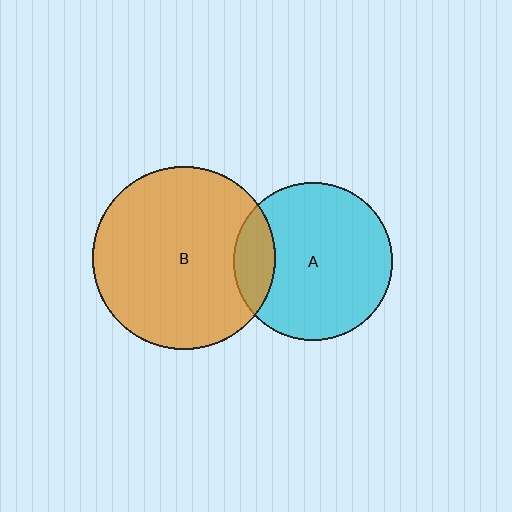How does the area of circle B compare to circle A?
Approximately 1.3 times.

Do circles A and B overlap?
Yes.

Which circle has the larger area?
Circle B (orange).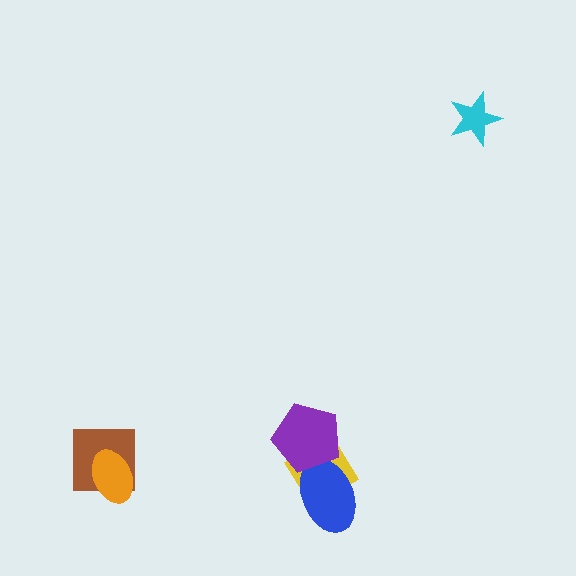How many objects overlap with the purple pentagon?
2 objects overlap with the purple pentagon.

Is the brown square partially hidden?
Yes, it is partially covered by another shape.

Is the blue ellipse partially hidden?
Yes, it is partially covered by another shape.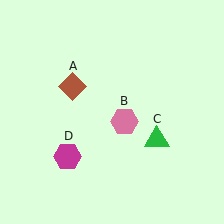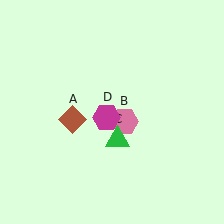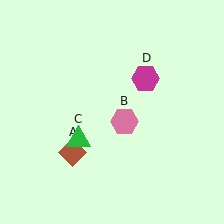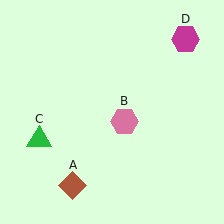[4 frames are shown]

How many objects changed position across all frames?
3 objects changed position: brown diamond (object A), green triangle (object C), magenta hexagon (object D).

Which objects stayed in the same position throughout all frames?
Pink hexagon (object B) remained stationary.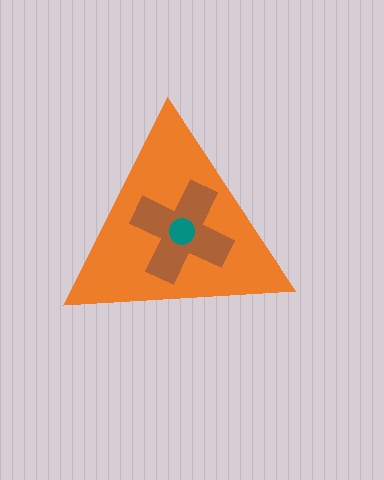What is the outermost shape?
The orange triangle.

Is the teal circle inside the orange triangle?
Yes.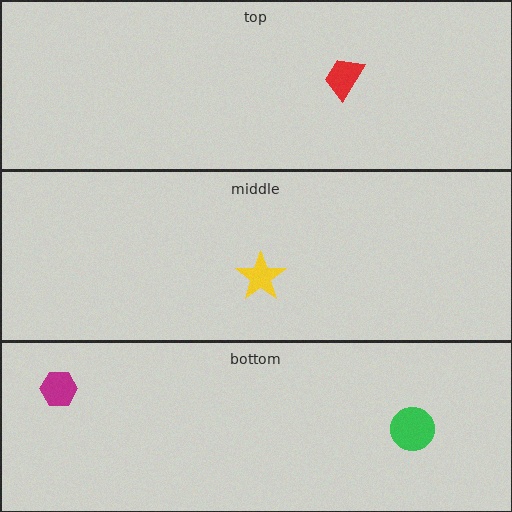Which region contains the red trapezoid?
The top region.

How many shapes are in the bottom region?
2.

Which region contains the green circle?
The bottom region.